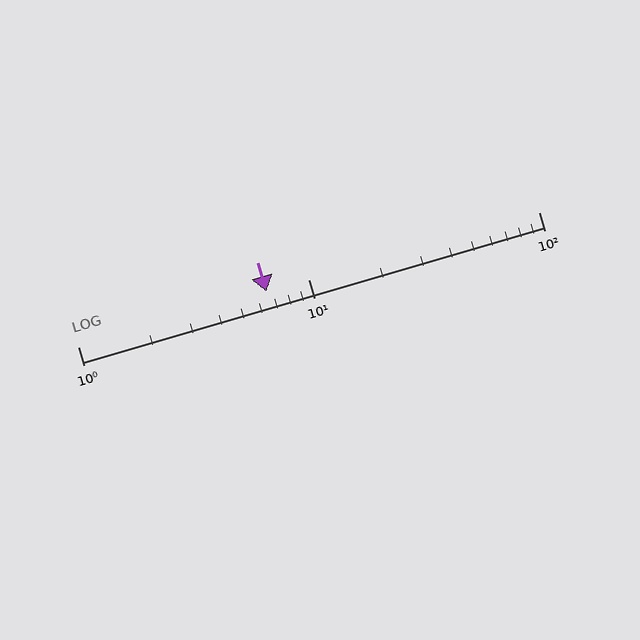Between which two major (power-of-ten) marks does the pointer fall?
The pointer is between 1 and 10.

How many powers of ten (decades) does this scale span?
The scale spans 2 decades, from 1 to 100.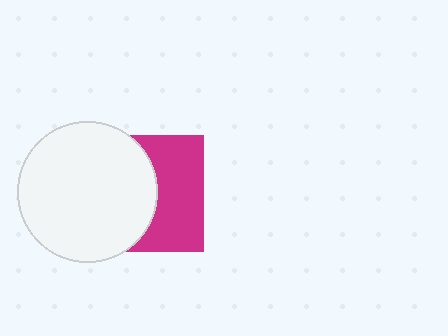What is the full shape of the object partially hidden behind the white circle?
The partially hidden object is a magenta square.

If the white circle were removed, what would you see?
You would see the complete magenta square.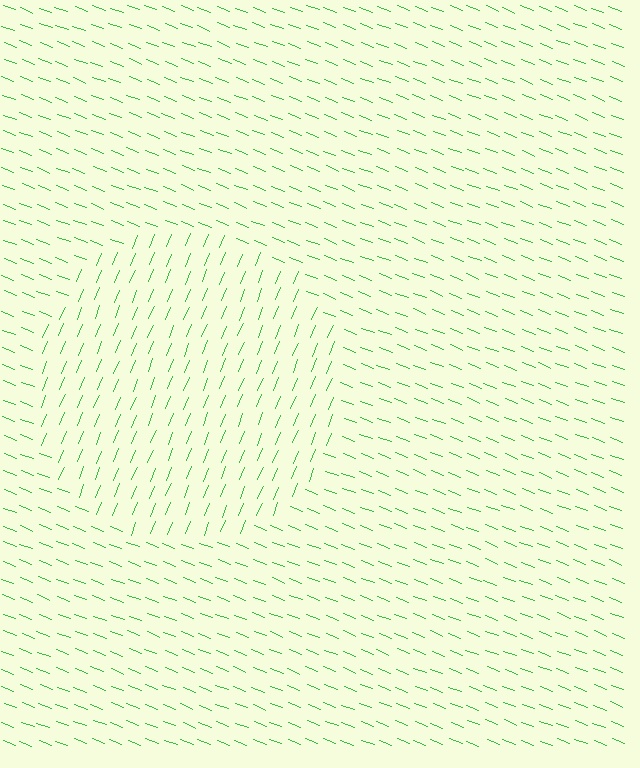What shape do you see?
I see a circle.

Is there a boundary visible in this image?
Yes, there is a texture boundary formed by a change in line orientation.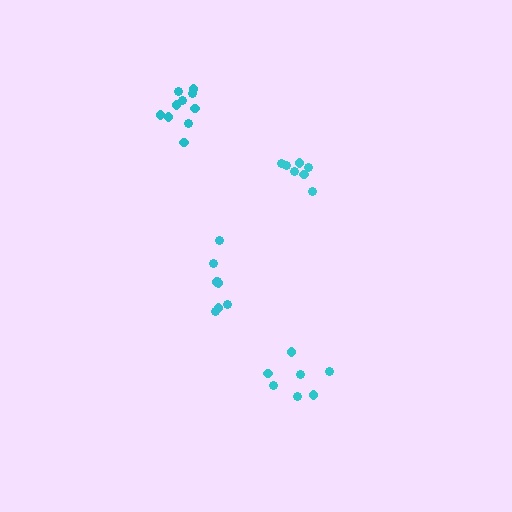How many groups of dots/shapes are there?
There are 4 groups.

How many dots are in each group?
Group 1: 10 dots, Group 2: 8 dots, Group 3: 7 dots, Group 4: 7 dots (32 total).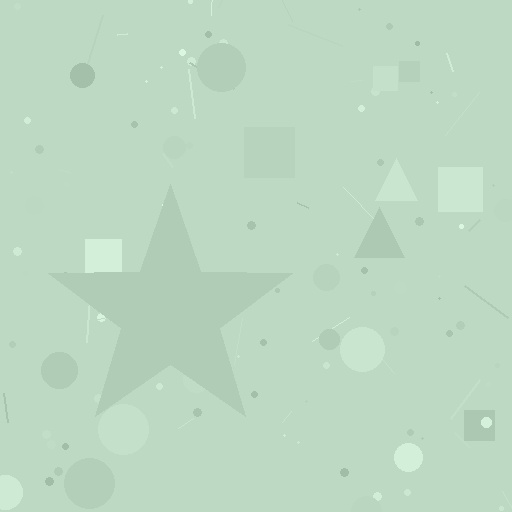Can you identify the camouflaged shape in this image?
The camouflaged shape is a star.